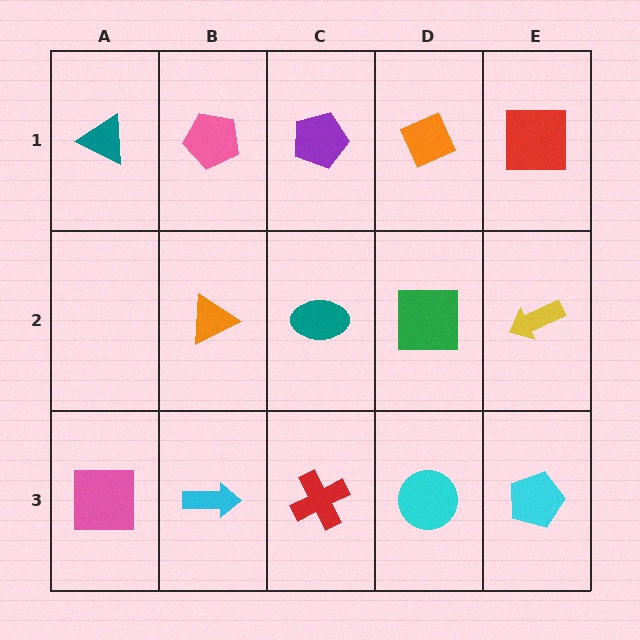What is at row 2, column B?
An orange triangle.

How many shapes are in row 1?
5 shapes.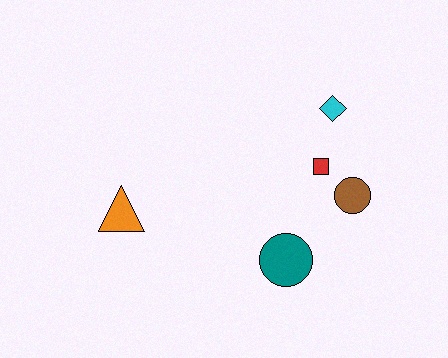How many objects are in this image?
There are 5 objects.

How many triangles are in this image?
There is 1 triangle.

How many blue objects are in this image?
There are no blue objects.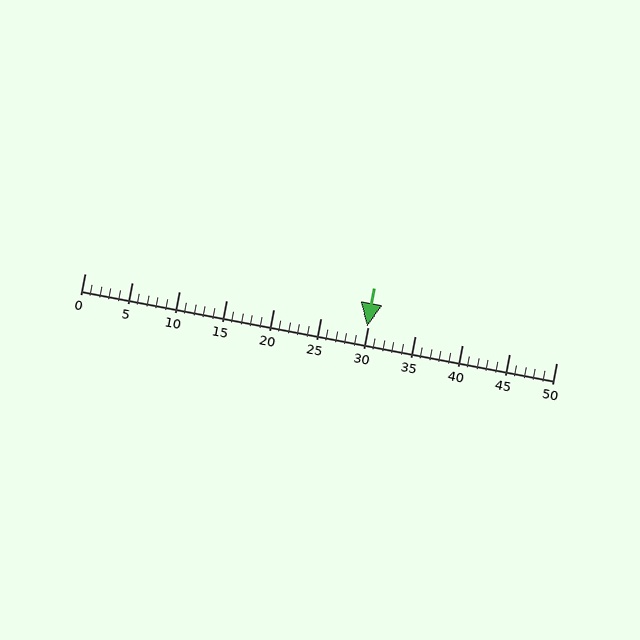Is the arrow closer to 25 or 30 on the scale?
The arrow is closer to 30.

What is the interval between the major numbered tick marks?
The major tick marks are spaced 5 units apart.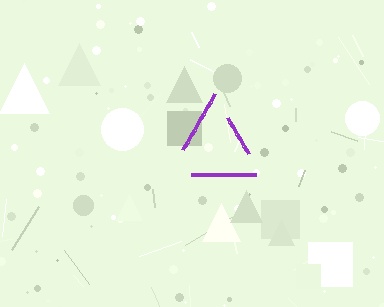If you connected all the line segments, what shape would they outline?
They would outline a triangle.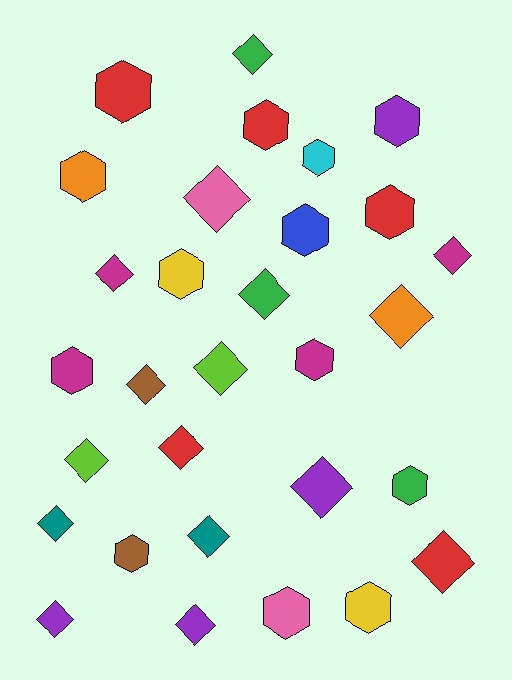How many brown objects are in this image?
There are 2 brown objects.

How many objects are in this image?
There are 30 objects.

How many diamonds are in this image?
There are 16 diamonds.